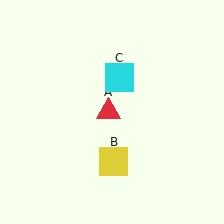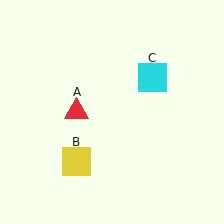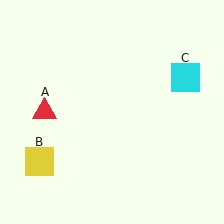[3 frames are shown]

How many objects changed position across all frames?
3 objects changed position: red triangle (object A), yellow square (object B), cyan square (object C).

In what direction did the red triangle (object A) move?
The red triangle (object A) moved left.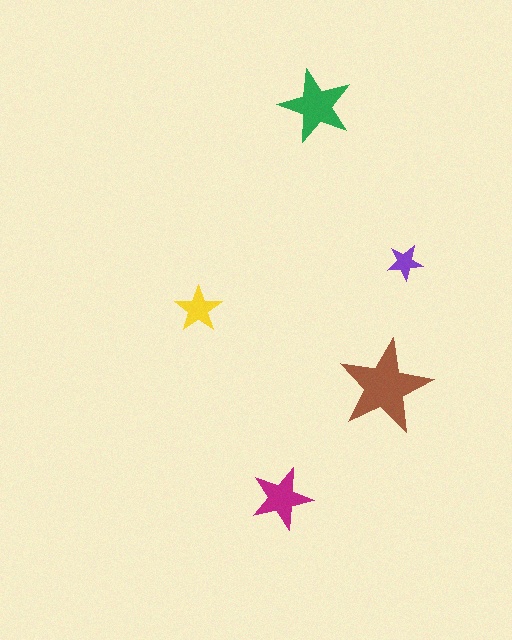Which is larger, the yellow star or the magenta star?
The magenta one.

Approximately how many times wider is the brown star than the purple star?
About 2.5 times wider.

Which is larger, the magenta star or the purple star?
The magenta one.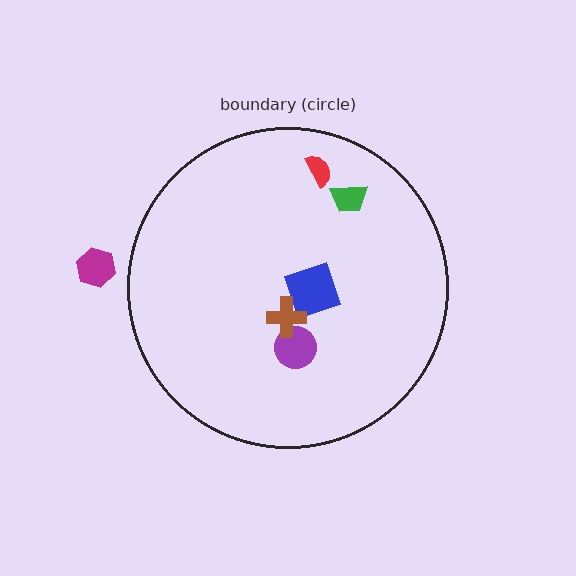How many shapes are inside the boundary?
5 inside, 1 outside.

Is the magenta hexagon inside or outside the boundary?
Outside.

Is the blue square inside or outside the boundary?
Inside.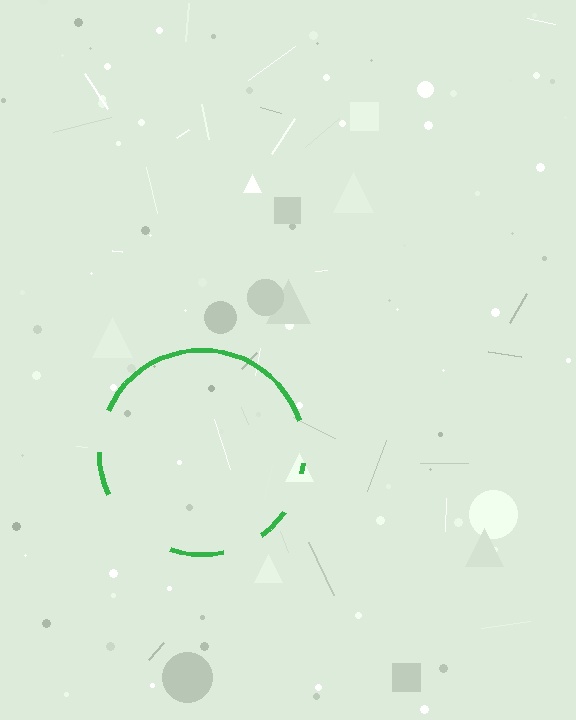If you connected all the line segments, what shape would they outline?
They would outline a circle.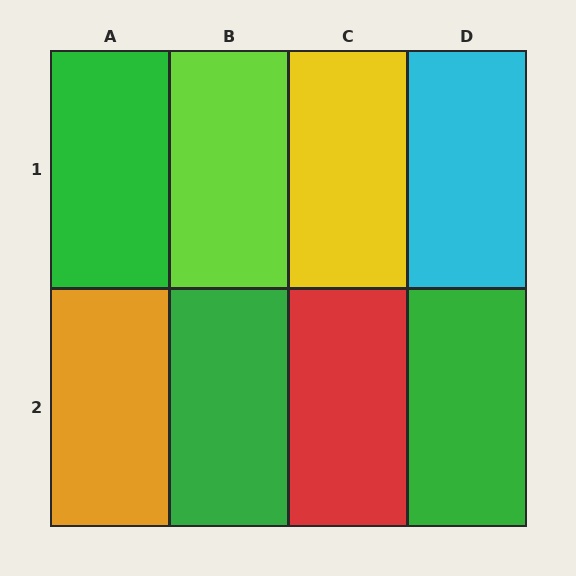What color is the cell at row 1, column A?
Green.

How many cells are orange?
1 cell is orange.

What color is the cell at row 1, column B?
Lime.